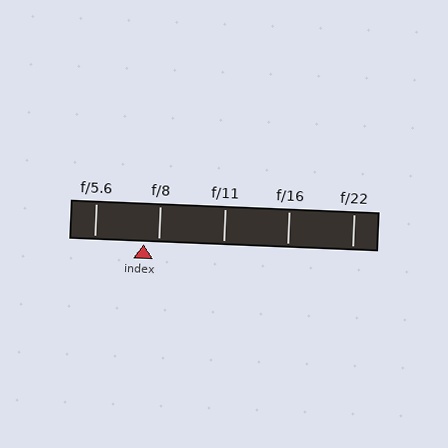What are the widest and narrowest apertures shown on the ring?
The widest aperture shown is f/5.6 and the narrowest is f/22.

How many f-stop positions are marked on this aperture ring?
There are 5 f-stop positions marked.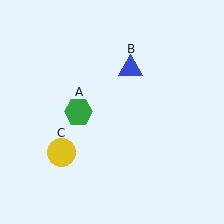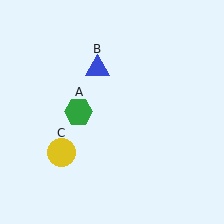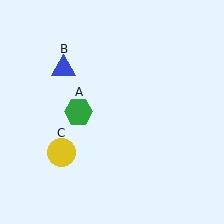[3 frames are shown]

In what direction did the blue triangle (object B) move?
The blue triangle (object B) moved left.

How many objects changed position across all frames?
1 object changed position: blue triangle (object B).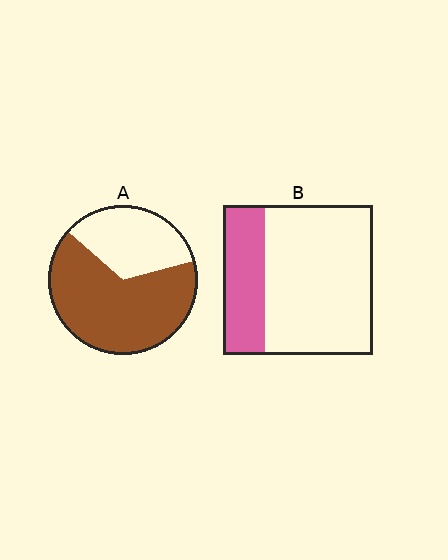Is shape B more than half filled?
No.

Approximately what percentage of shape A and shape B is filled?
A is approximately 65% and B is approximately 30%.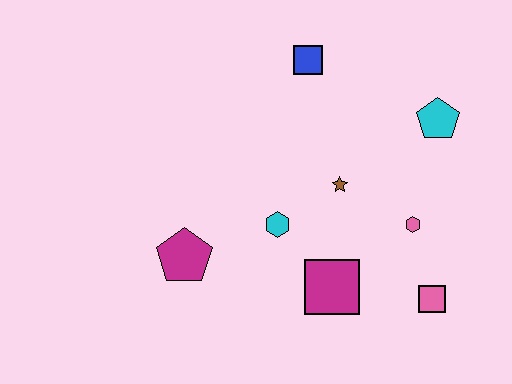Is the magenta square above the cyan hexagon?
No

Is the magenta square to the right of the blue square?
Yes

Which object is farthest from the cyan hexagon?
The cyan pentagon is farthest from the cyan hexagon.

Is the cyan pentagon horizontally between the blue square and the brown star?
No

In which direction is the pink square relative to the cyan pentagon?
The pink square is below the cyan pentagon.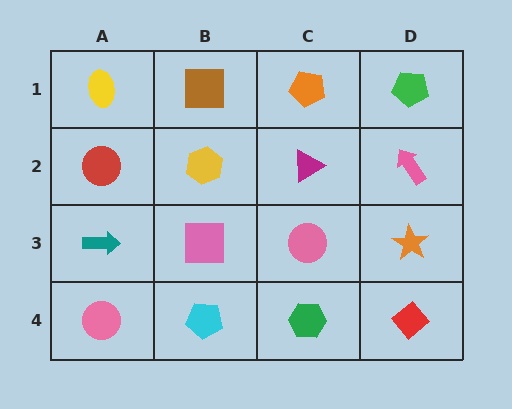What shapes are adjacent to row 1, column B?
A yellow hexagon (row 2, column B), a yellow ellipse (row 1, column A), an orange pentagon (row 1, column C).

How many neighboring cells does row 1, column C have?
3.